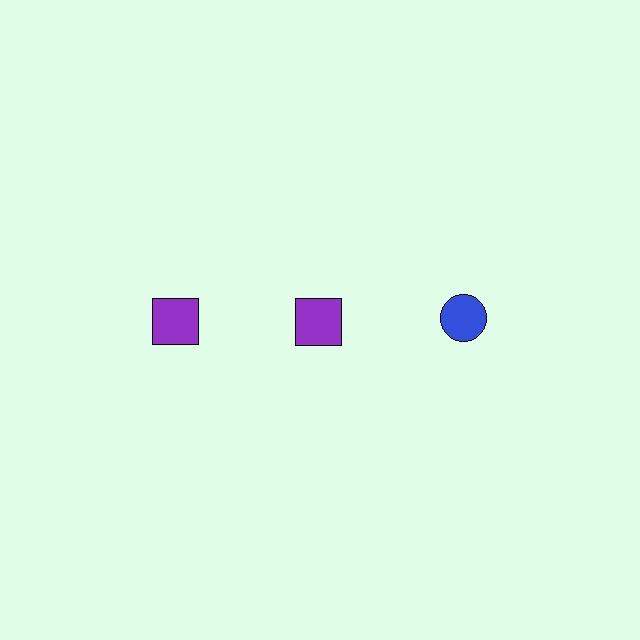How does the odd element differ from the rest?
It differs in both color (blue instead of purple) and shape (circle instead of square).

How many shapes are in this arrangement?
There are 3 shapes arranged in a grid pattern.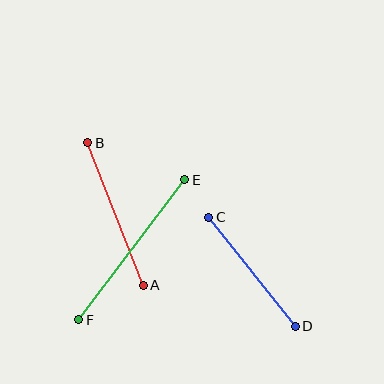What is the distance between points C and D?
The distance is approximately 139 pixels.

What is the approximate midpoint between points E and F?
The midpoint is at approximately (132, 250) pixels.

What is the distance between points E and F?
The distance is approximately 176 pixels.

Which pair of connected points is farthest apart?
Points E and F are farthest apart.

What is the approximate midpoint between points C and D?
The midpoint is at approximately (252, 272) pixels.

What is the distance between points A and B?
The distance is approximately 153 pixels.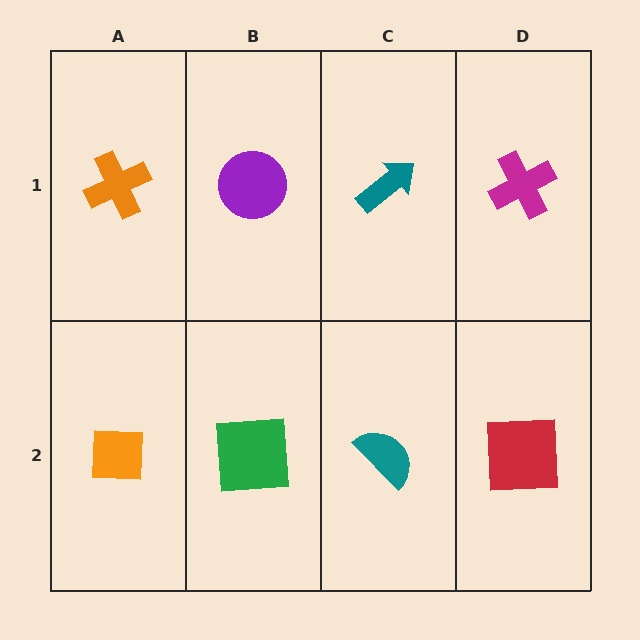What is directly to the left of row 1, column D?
A teal arrow.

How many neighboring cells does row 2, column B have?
3.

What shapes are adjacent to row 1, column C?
A teal semicircle (row 2, column C), a purple circle (row 1, column B), a magenta cross (row 1, column D).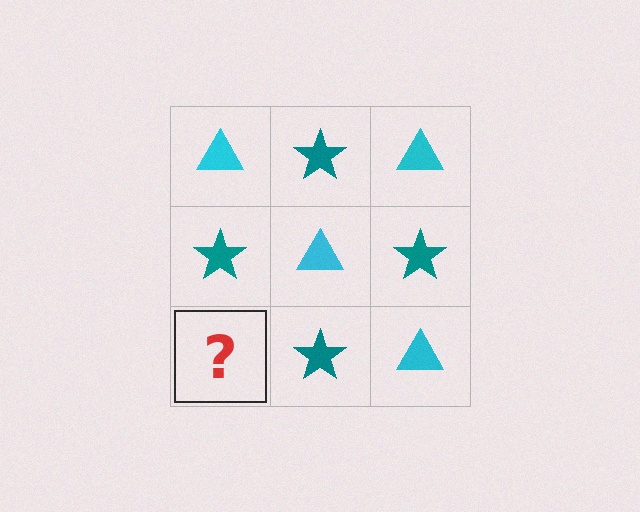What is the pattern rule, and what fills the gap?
The rule is that it alternates cyan triangle and teal star in a checkerboard pattern. The gap should be filled with a cyan triangle.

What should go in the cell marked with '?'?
The missing cell should contain a cyan triangle.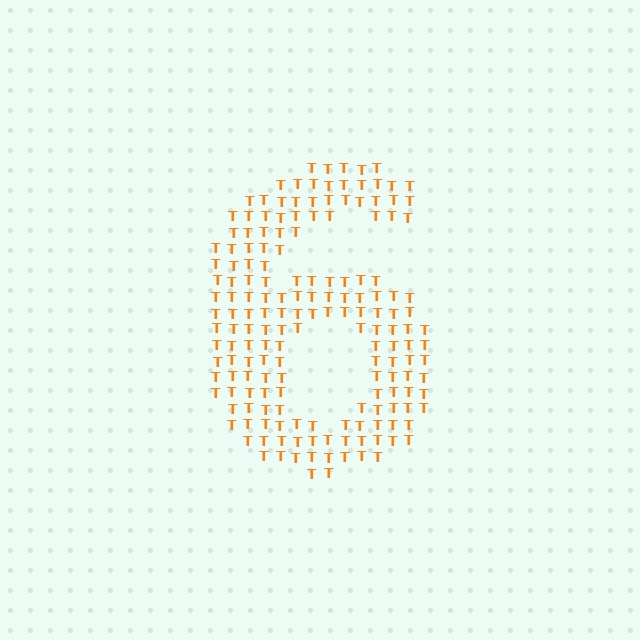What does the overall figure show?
The overall figure shows the digit 6.